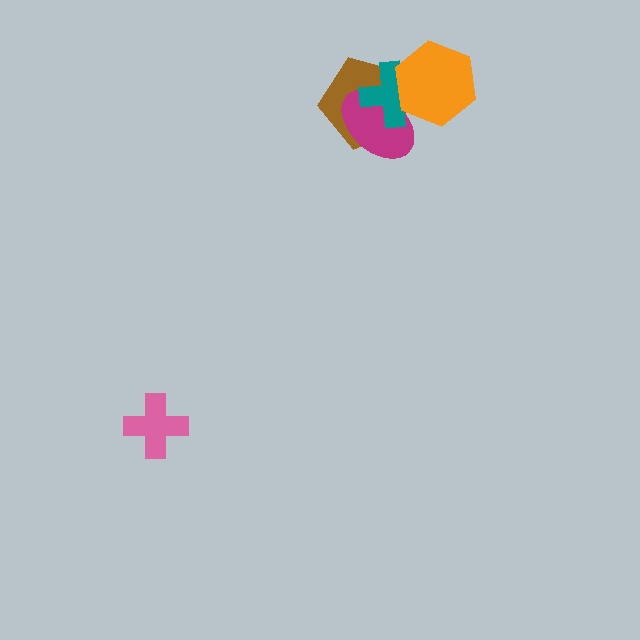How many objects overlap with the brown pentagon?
3 objects overlap with the brown pentagon.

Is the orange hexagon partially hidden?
No, no other shape covers it.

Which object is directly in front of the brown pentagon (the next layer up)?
The magenta ellipse is directly in front of the brown pentagon.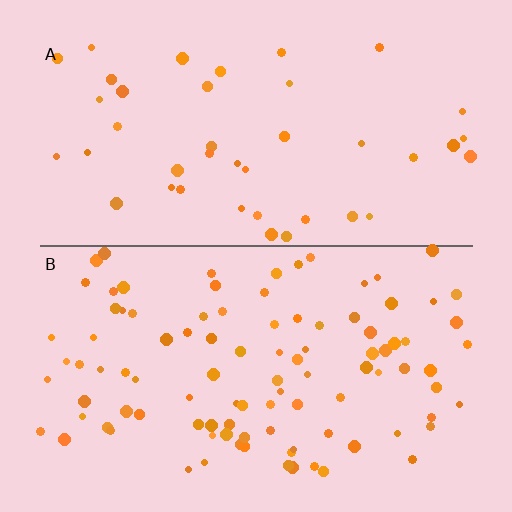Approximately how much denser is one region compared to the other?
Approximately 2.3× — region B over region A.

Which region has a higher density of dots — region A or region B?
B (the bottom).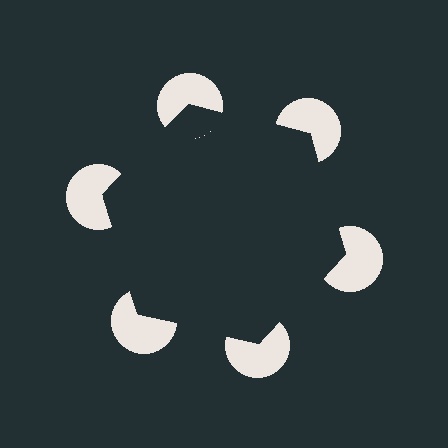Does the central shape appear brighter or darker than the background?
It typically appears slightly darker than the background, even though no actual brightness change is drawn.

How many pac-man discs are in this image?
There are 6 — one at each vertex of the illusory hexagon.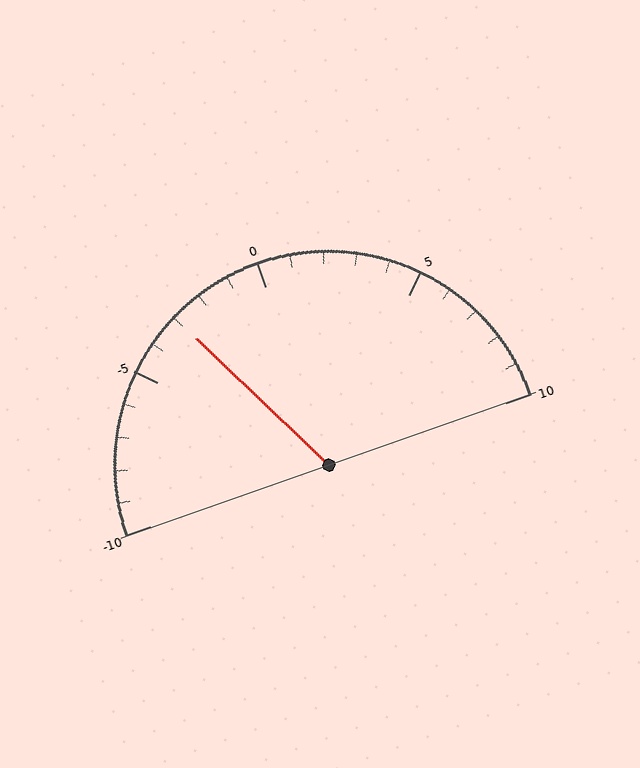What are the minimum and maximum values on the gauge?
The gauge ranges from -10 to 10.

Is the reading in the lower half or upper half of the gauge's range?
The reading is in the lower half of the range (-10 to 10).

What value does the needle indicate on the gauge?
The needle indicates approximately -3.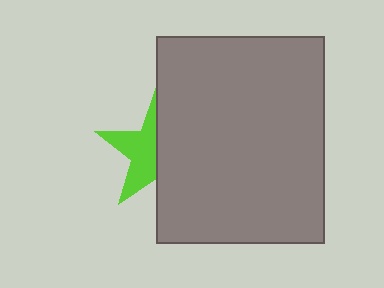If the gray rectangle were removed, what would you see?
You would see the complete lime star.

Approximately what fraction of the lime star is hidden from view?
Roughly 52% of the lime star is hidden behind the gray rectangle.